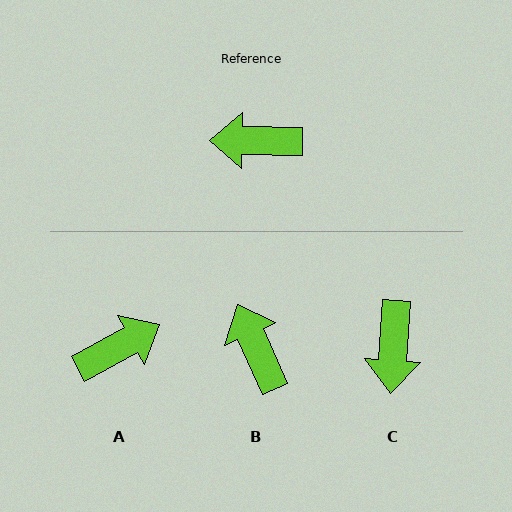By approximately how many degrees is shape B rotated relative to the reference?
Approximately 66 degrees clockwise.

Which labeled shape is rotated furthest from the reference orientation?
A, about 151 degrees away.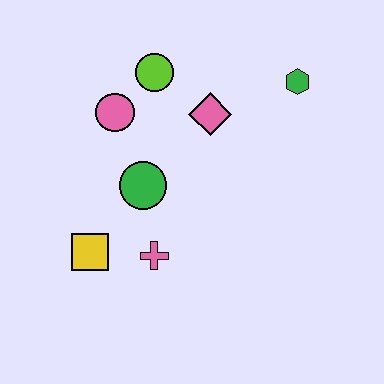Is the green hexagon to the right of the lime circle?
Yes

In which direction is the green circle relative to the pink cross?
The green circle is above the pink cross.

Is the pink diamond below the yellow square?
No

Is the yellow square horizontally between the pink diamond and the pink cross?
No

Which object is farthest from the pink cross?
The green hexagon is farthest from the pink cross.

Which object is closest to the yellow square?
The pink cross is closest to the yellow square.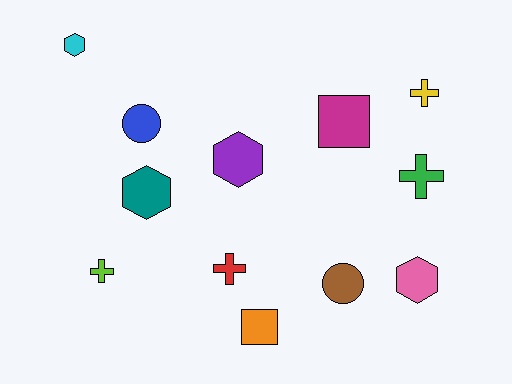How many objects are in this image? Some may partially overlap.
There are 12 objects.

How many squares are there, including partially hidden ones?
There are 2 squares.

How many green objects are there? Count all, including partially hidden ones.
There is 1 green object.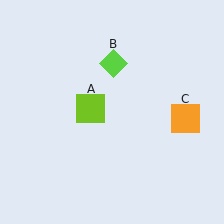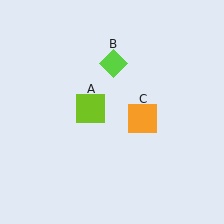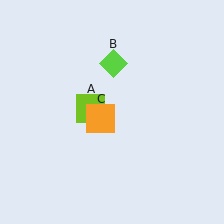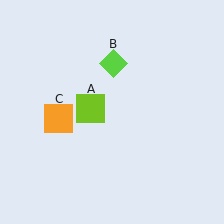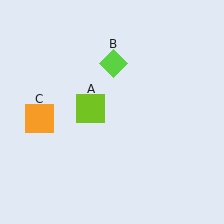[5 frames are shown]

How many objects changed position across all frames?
1 object changed position: orange square (object C).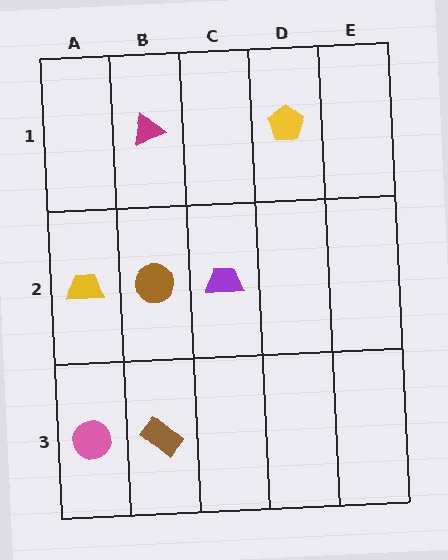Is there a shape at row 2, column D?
No, that cell is empty.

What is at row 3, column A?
A pink circle.